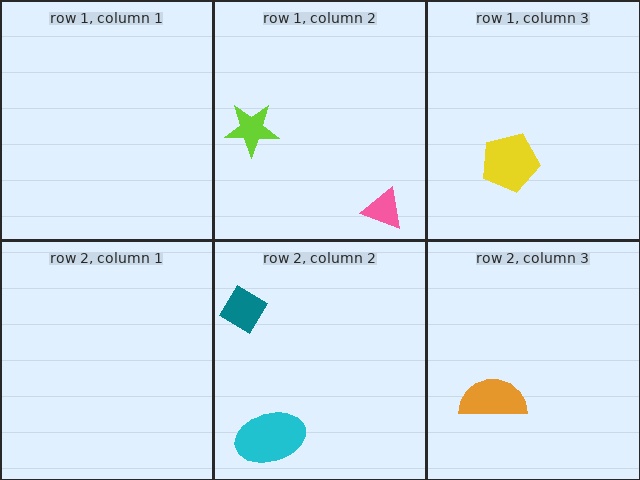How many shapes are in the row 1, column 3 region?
1.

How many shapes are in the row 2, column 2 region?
2.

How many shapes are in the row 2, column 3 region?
1.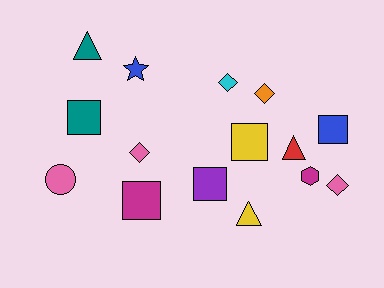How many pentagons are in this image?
There are no pentagons.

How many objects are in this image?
There are 15 objects.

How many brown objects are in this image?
There are no brown objects.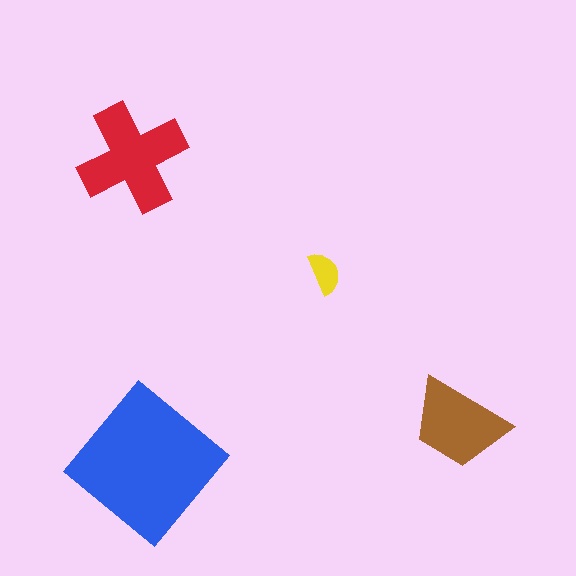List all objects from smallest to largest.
The yellow semicircle, the brown trapezoid, the red cross, the blue diamond.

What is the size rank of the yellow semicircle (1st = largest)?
4th.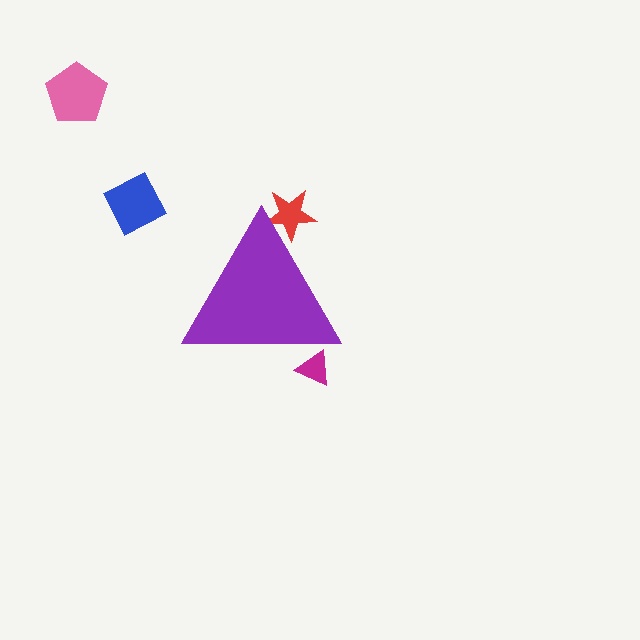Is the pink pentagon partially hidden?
No, the pink pentagon is fully visible.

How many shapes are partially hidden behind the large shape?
2 shapes are partially hidden.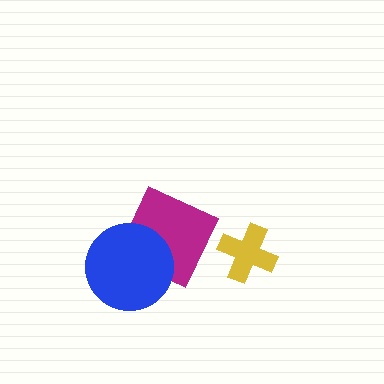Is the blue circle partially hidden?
No, no other shape covers it.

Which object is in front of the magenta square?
The blue circle is in front of the magenta square.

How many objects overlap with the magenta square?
1 object overlaps with the magenta square.